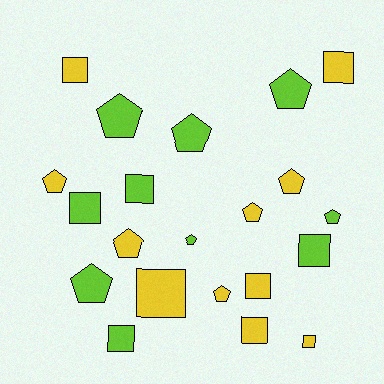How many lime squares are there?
There are 4 lime squares.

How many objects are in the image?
There are 21 objects.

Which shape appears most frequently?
Pentagon, with 11 objects.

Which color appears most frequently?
Yellow, with 11 objects.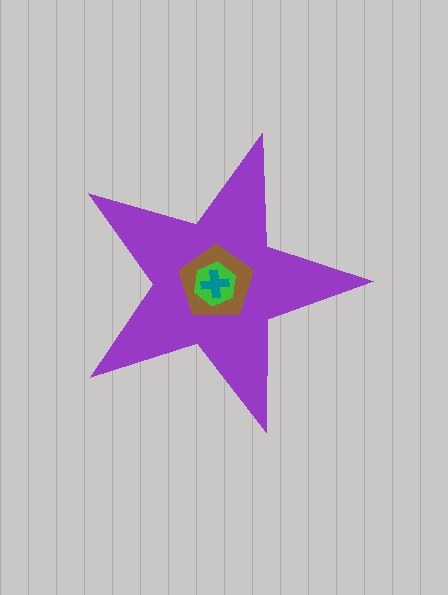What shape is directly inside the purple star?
The brown pentagon.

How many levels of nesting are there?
4.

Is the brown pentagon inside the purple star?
Yes.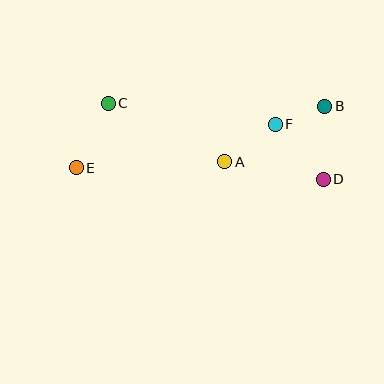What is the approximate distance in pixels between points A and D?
The distance between A and D is approximately 100 pixels.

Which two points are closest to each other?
Points B and F are closest to each other.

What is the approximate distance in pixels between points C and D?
The distance between C and D is approximately 228 pixels.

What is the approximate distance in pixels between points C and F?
The distance between C and F is approximately 168 pixels.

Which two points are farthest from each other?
Points B and E are farthest from each other.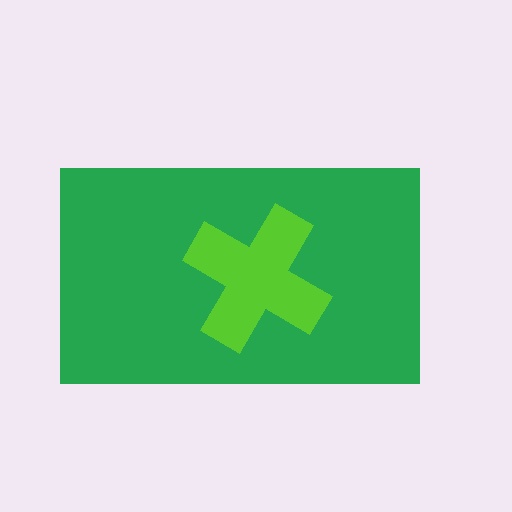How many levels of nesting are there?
2.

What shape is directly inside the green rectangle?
The lime cross.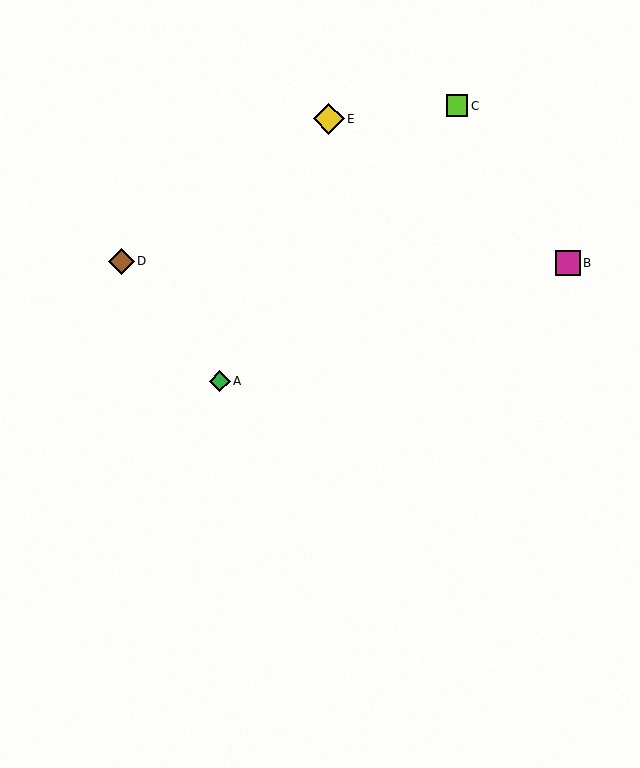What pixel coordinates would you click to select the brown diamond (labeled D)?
Click at (121, 261) to select the brown diamond D.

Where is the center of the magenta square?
The center of the magenta square is at (568, 263).